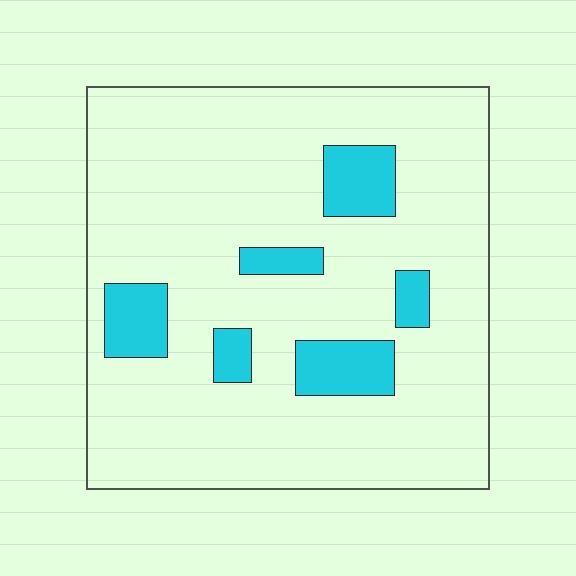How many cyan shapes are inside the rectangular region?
6.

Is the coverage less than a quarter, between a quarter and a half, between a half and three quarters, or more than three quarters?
Less than a quarter.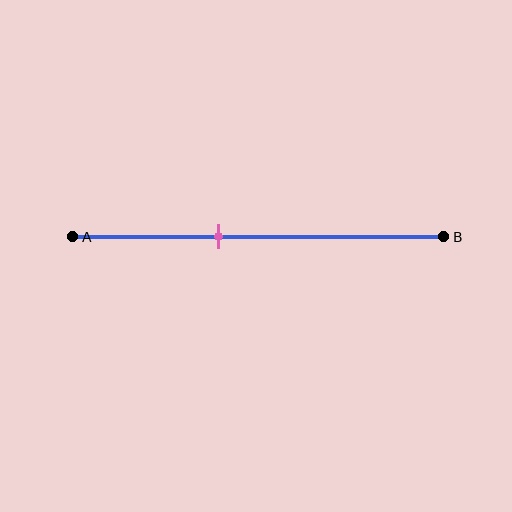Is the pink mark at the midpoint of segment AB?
No, the mark is at about 40% from A, not at the 50% midpoint.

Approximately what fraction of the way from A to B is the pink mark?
The pink mark is approximately 40% of the way from A to B.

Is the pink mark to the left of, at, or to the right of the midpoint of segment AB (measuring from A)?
The pink mark is to the left of the midpoint of segment AB.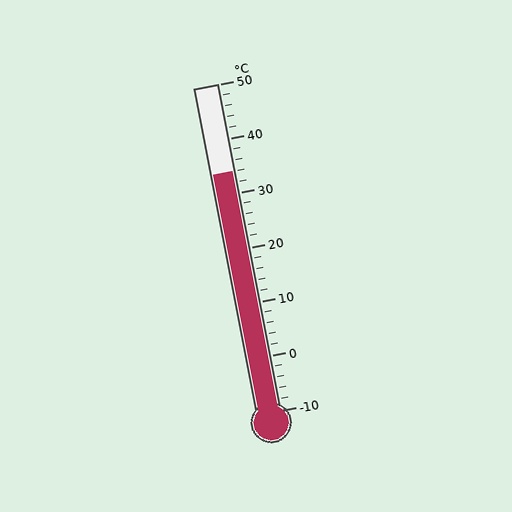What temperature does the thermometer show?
The thermometer shows approximately 34°C.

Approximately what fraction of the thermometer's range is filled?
The thermometer is filled to approximately 75% of its range.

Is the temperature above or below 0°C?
The temperature is above 0°C.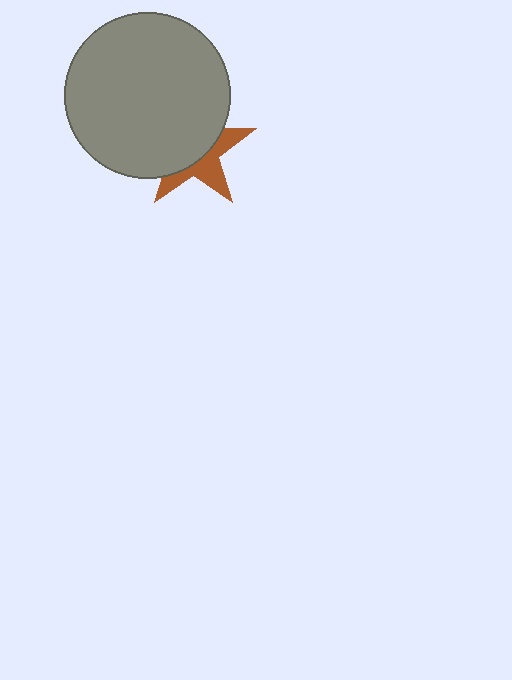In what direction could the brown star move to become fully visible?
The brown star could move toward the lower-right. That would shift it out from behind the gray circle entirely.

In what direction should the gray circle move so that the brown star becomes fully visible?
The gray circle should move toward the upper-left. That is the shortest direction to clear the overlap and leave the brown star fully visible.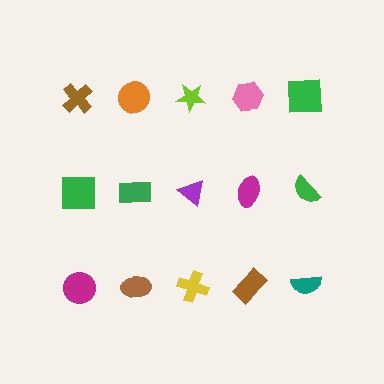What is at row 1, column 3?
A lime star.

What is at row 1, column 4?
A pink hexagon.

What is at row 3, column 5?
A teal semicircle.